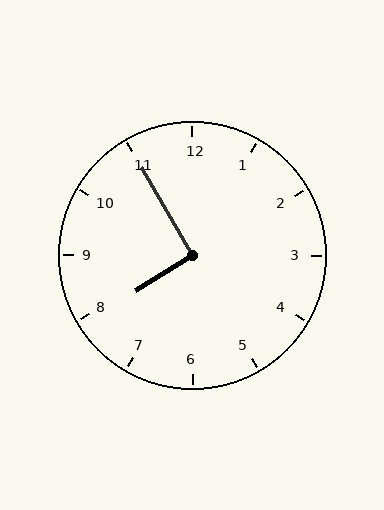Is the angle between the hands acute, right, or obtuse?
It is right.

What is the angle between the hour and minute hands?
Approximately 92 degrees.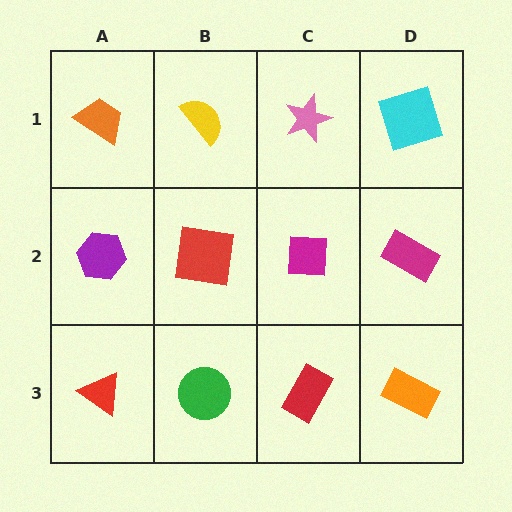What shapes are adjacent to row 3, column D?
A magenta rectangle (row 2, column D), a red rectangle (row 3, column C).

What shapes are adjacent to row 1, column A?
A purple hexagon (row 2, column A), a yellow semicircle (row 1, column B).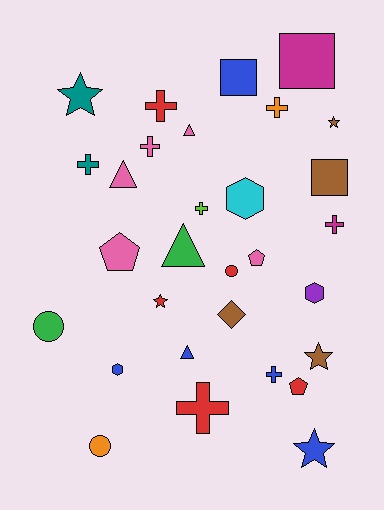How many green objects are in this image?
There are 2 green objects.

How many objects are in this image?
There are 30 objects.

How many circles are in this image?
There are 3 circles.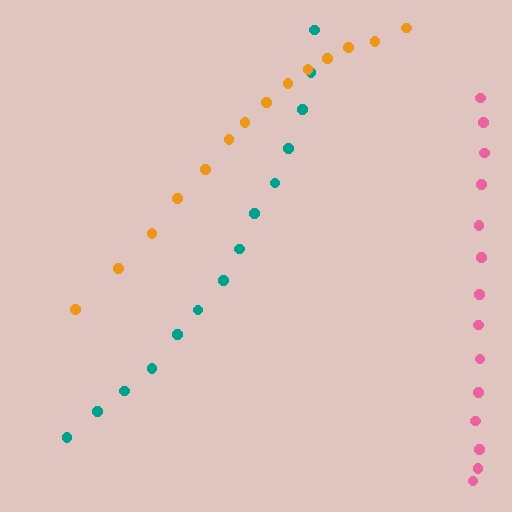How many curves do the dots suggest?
There are 3 distinct paths.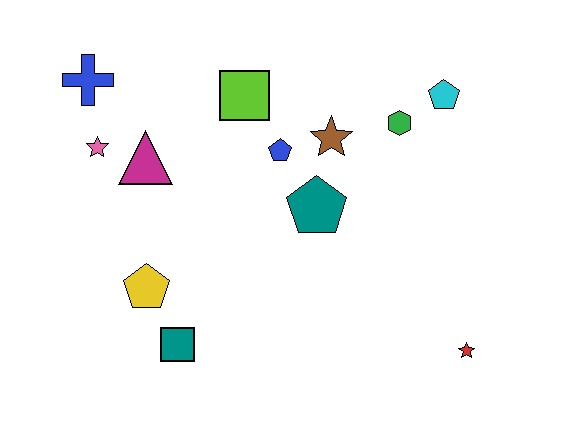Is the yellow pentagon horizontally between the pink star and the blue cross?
No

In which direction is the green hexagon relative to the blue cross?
The green hexagon is to the right of the blue cross.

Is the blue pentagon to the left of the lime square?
No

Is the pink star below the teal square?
No